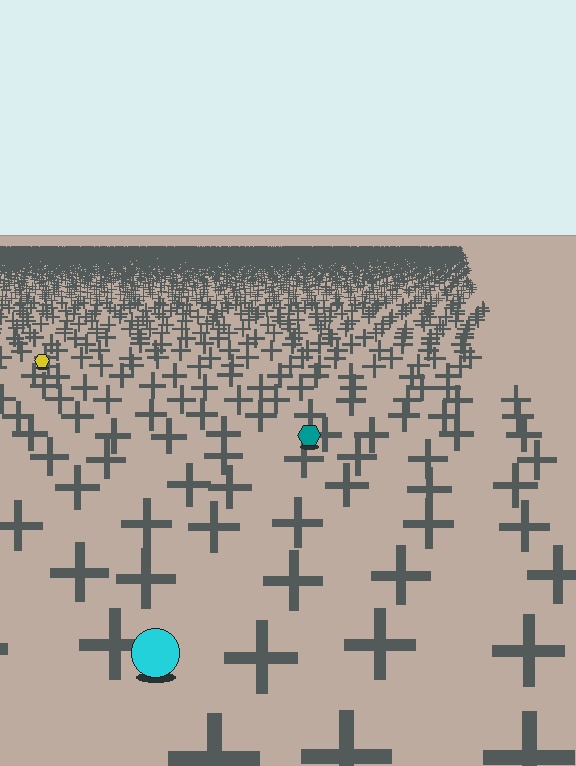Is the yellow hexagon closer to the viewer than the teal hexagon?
No. The teal hexagon is closer — you can tell from the texture gradient: the ground texture is coarser near it.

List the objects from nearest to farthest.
From nearest to farthest: the cyan circle, the teal hexagon, the yellow hexagon.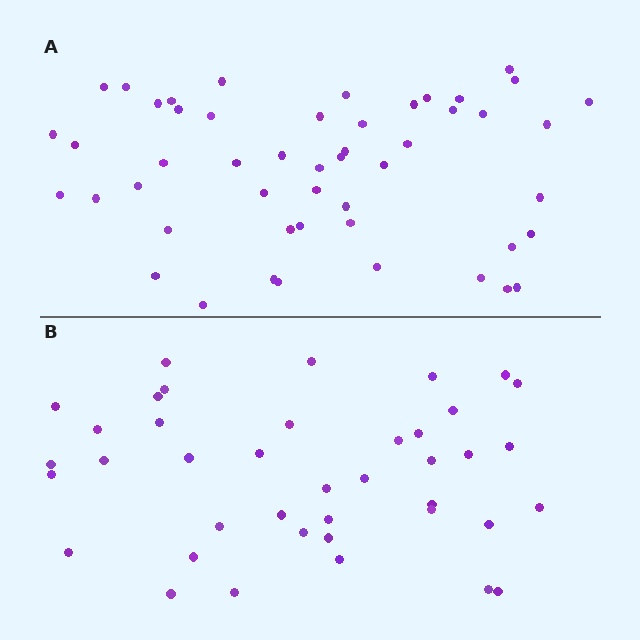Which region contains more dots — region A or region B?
Region A (the top region) has more dots.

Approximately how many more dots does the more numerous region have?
Region A has roughly 10 or so more dots than region B.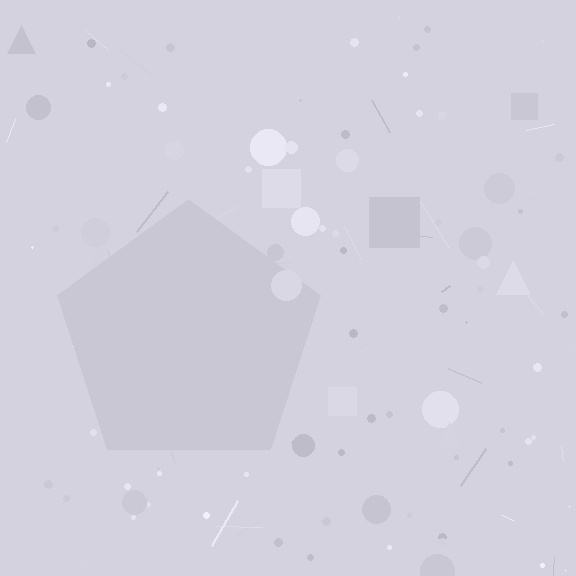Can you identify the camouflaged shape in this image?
The camouflaged shape is a pentagon.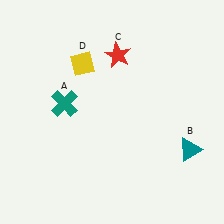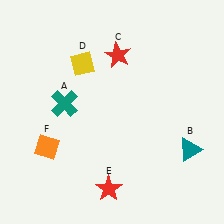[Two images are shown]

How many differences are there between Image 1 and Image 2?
There are 2 differences between the two images.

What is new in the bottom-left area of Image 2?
An orange diamond (F) was added in the bottom-left area of Image 2.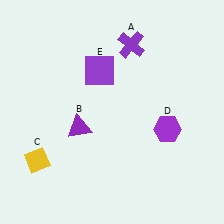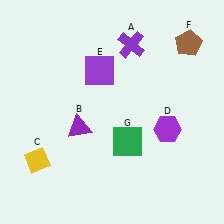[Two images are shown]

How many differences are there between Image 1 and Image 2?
There are 2 differences between the two images.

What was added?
A brown pentagon (F), a green square (G) were added in Image 2.